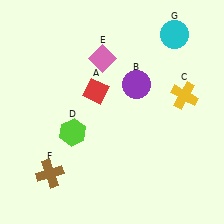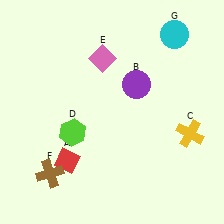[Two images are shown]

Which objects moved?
The objects that moved are: the red diamond (A), the yellow cross (C).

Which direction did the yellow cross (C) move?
The yellow cross (C) moved down.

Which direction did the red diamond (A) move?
The red diamond (A) moved down.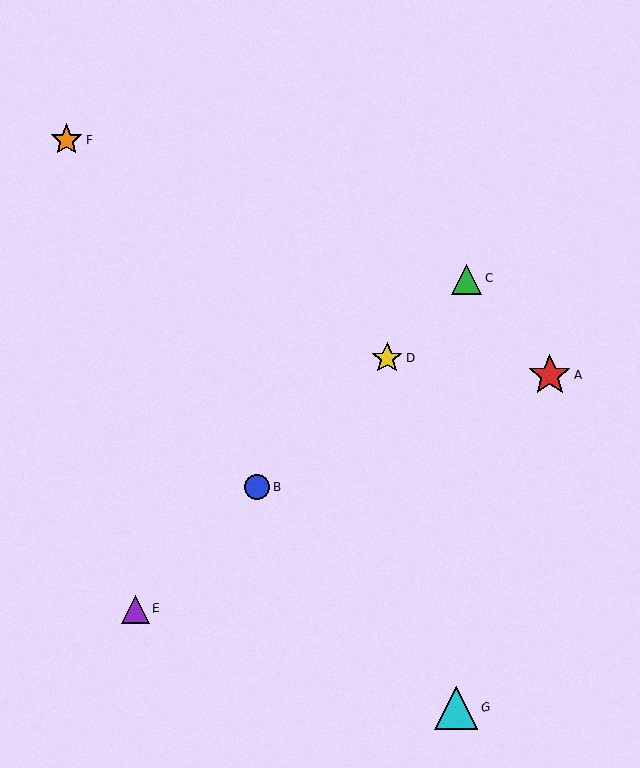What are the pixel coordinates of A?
Object A is at (550, 376).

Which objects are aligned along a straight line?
Objects B, C, D, E are aligned along a straight line.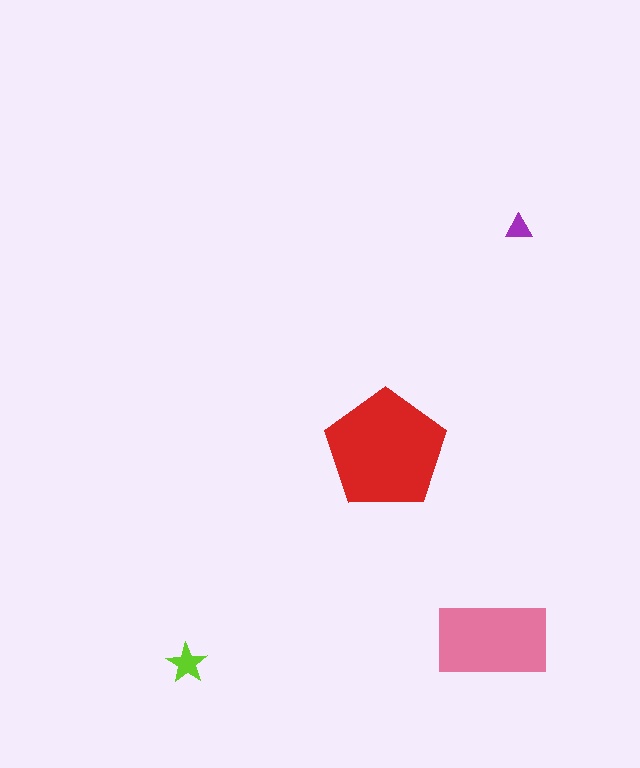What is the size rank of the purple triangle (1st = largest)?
4th.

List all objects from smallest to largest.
The purple triangle, the lime star, the pink rectangle, the red pentagon.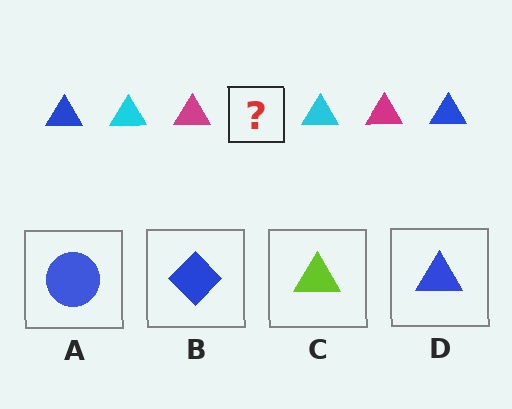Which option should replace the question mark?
Option D.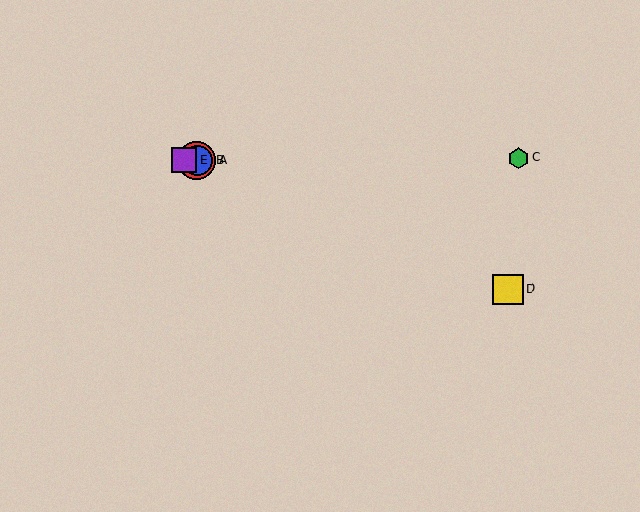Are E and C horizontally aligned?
Yes, both are at y≈160.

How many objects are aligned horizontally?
4 objects (A, B, C, E) are aligned horizontally.